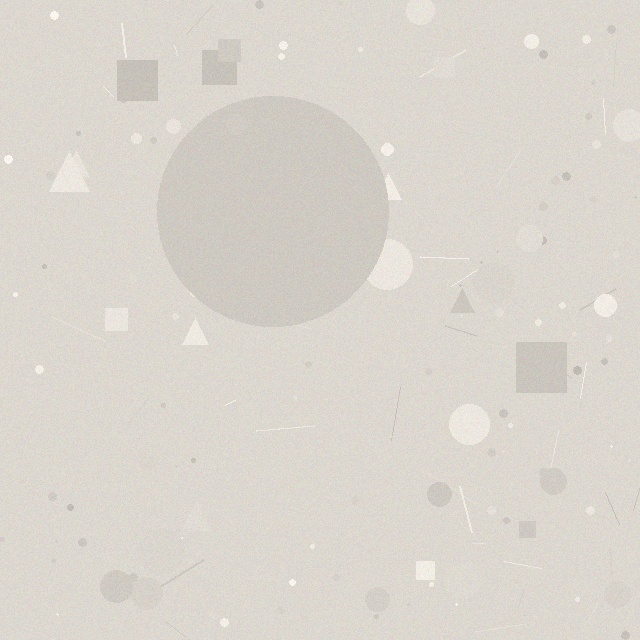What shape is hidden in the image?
A circle is hidden in the image.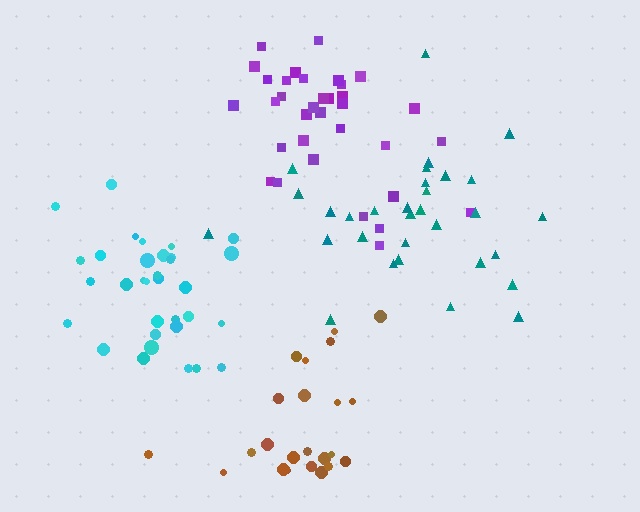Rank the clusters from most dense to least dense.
cyan, purple, teal, brown.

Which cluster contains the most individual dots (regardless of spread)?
Purple (34).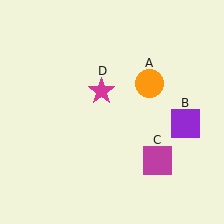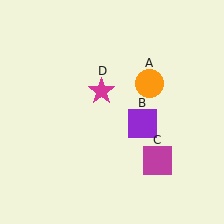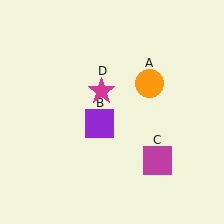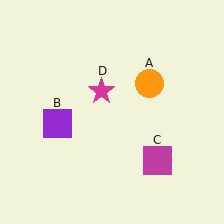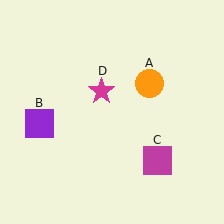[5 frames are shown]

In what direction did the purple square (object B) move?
The purple square (object B) moved left.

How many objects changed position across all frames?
1 object changed position: purple square (object B).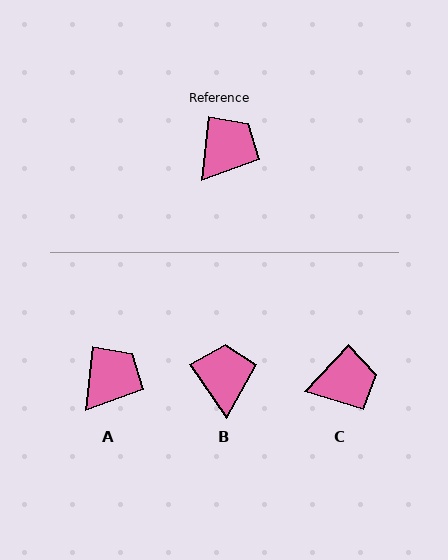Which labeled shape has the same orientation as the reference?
A.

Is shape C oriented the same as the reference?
No, it is off by about 37 degrees.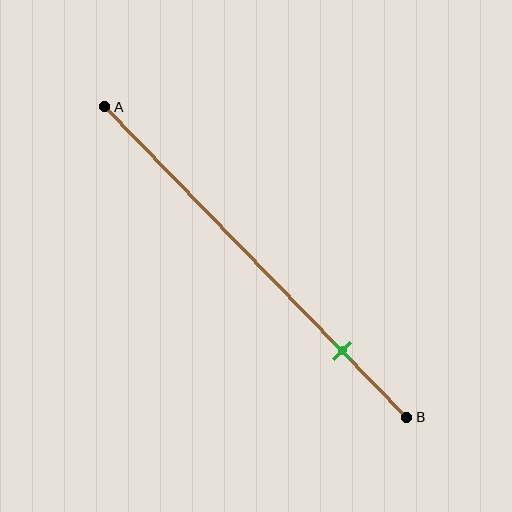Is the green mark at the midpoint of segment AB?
No, the mark is at about 80% from A, not at the 50% midpoint.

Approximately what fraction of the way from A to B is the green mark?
The green mark is approximately 80% of the way from A to B.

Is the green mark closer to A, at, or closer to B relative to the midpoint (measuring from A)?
The green mark is closer to point B than the midpoint of segment AB.